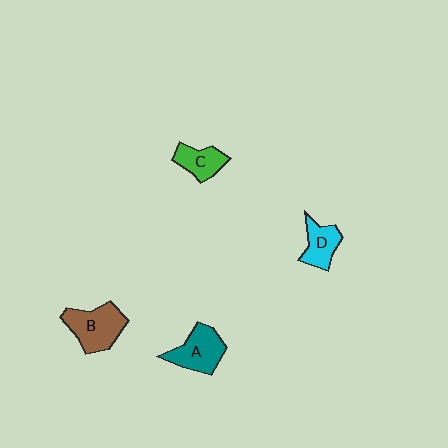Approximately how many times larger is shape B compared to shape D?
Approximately 1.5 times.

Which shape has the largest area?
Shape B (brown).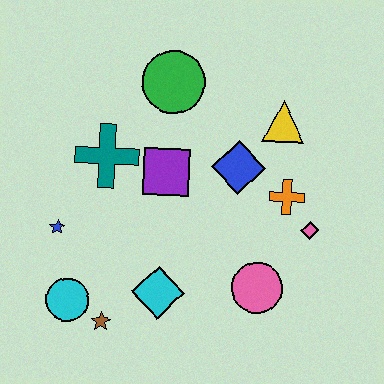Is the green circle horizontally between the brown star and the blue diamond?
Yes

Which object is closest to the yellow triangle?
The blue diamond is closest to the yellow triangle.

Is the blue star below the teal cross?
Yes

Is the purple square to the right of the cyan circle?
Yes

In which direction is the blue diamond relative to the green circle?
The blue diamond is below the green circle.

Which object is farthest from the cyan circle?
The yellow triangle is farthest from the cyan circle.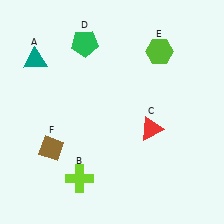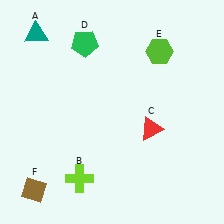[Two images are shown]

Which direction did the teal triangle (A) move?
The teal triangle (A) moved up.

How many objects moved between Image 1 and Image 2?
2 objects moved between the two images.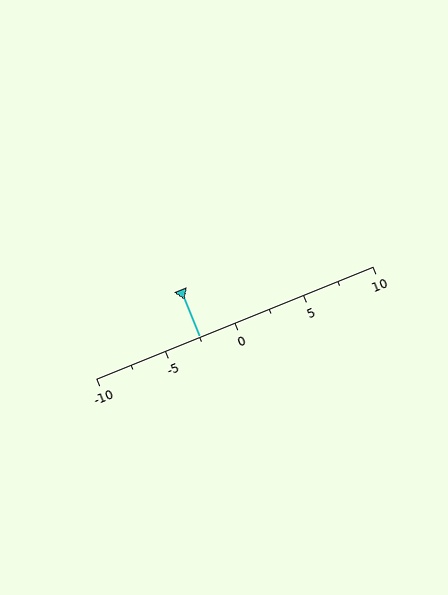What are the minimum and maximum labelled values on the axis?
The axis runs from -10 to 10.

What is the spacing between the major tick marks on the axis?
The major ticks are spaced 5 apart.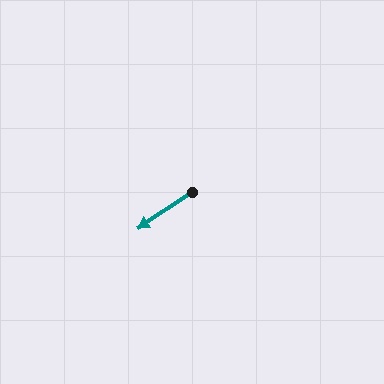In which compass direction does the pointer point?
Southwest.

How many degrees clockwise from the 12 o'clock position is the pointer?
Approximately 236 degrees.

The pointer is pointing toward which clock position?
Roughly 8 o'clock.